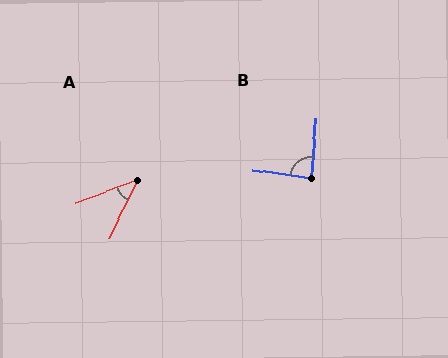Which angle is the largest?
B, at approximately 86 degrees.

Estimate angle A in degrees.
Approximately 43 degrees.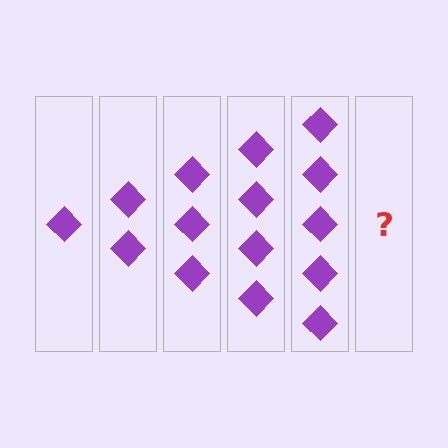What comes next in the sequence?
The next element should be 6 diamonds.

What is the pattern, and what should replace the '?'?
The pattern is that each step adds one more diamond. The '?' should be 6 diamonds.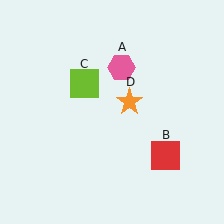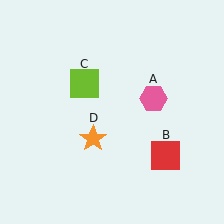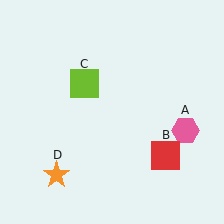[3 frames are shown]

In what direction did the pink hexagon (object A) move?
The pink hexagon (object A) moved down and to the right.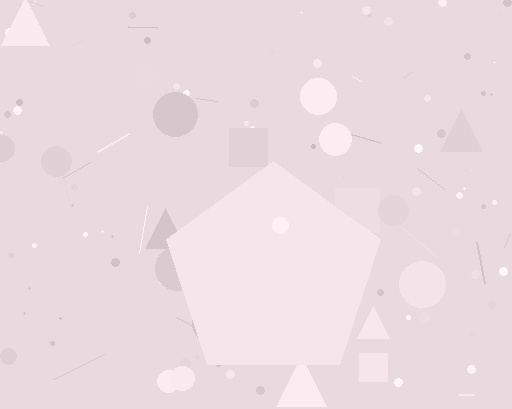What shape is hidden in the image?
A pentagon is hidden in the image.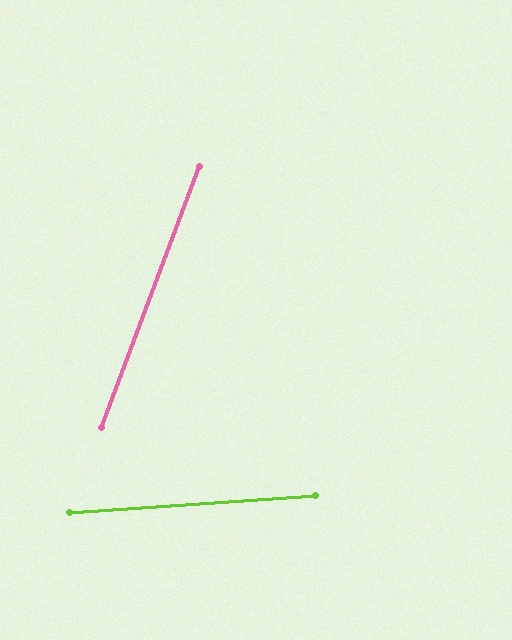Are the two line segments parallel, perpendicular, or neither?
Neither parallel nor perpendicular — they differ by about 66°.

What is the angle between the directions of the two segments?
Approximately 66 degrees.